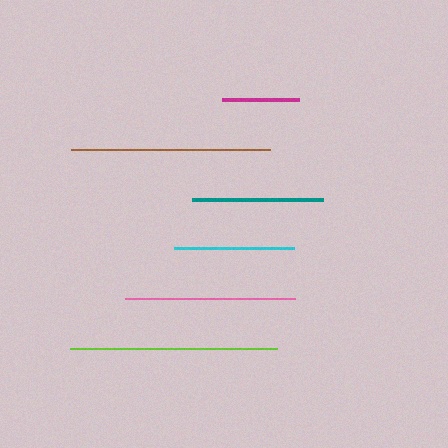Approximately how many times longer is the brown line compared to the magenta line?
The brown line is approximately 2.6 times the length of the magenta line.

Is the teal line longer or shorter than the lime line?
The lime line is longer than the teal line.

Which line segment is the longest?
The lime line is the longest at approximately 207 pixels.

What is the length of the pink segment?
The pink segment is approximately 170 pixels long.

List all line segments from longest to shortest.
From longest to shortest: lime, brown, pink, teal, cyan, magenta.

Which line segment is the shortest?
The magenta line is the shortest at approximately 76 pixels.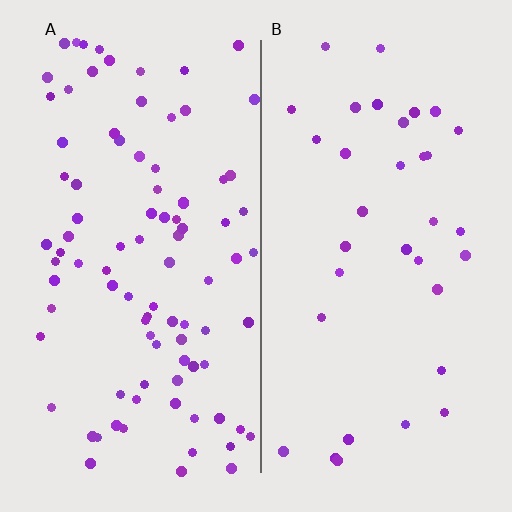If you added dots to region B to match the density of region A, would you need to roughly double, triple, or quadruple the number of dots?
Approximately triple.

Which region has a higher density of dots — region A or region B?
A (the left).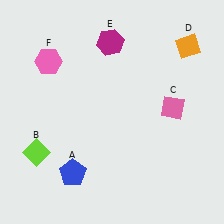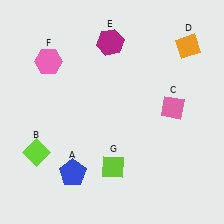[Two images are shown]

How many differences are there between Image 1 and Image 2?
There is 1 difference between the two images.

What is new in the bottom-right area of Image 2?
A lime diamond (G) was added in the bottom-right area of Image 2.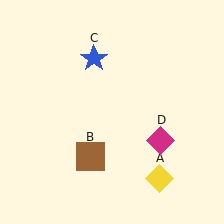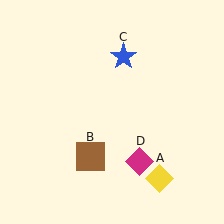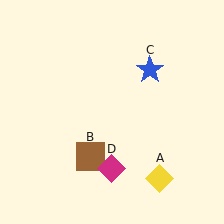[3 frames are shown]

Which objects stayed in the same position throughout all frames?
Yellow diamond (object A) and brown square (object B) remained stationary.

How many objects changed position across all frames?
2 objects changed position: blue star (object C), magenta diamond (object D).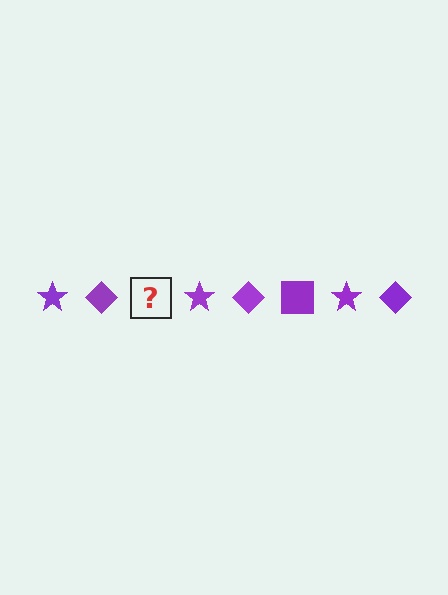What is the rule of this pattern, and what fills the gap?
The rule is that the pattern cycles through star, diamond, square shapes in purple. The gap should be filled with a purple square.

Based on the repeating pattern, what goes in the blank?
The blank should be a purple square.